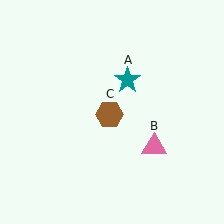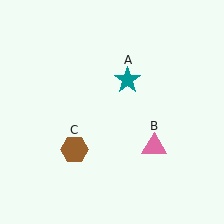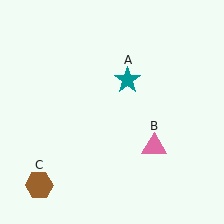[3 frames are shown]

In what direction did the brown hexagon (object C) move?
The brown hexagon (object C) moved down and to the left.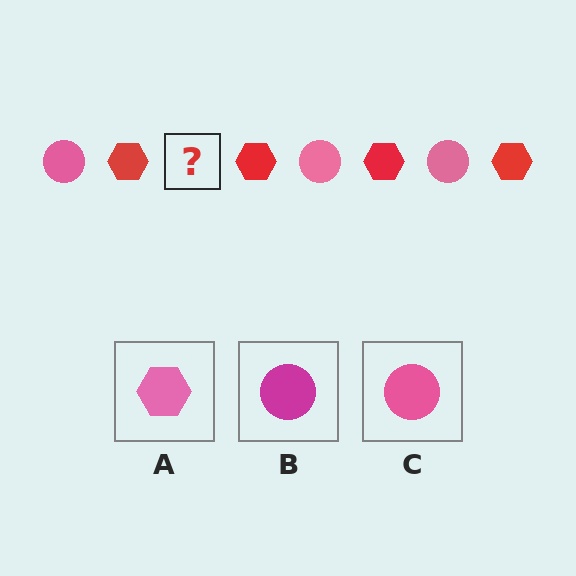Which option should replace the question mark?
Option C.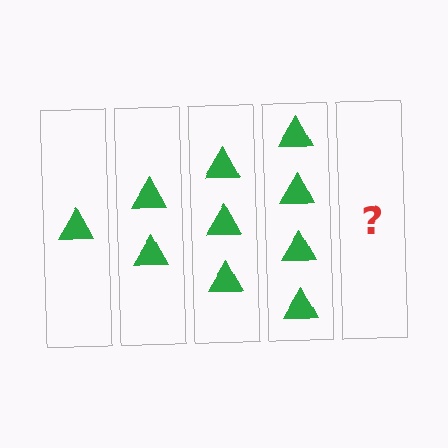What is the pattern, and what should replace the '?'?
The pattern is that each step adds one more triangle. The '?' should be 5 triangles.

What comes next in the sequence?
The next element should be 5 triangles.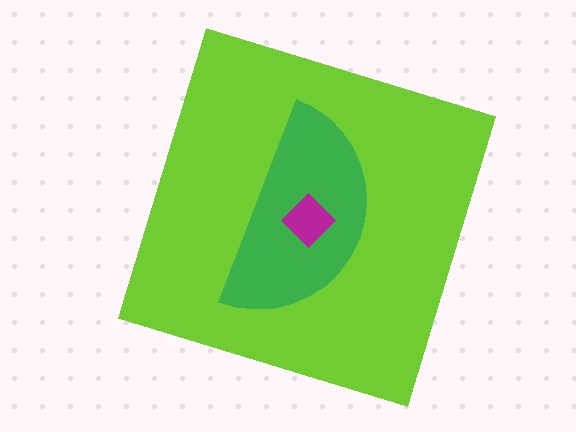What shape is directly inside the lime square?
The green semicircle.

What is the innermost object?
The magenta diamond.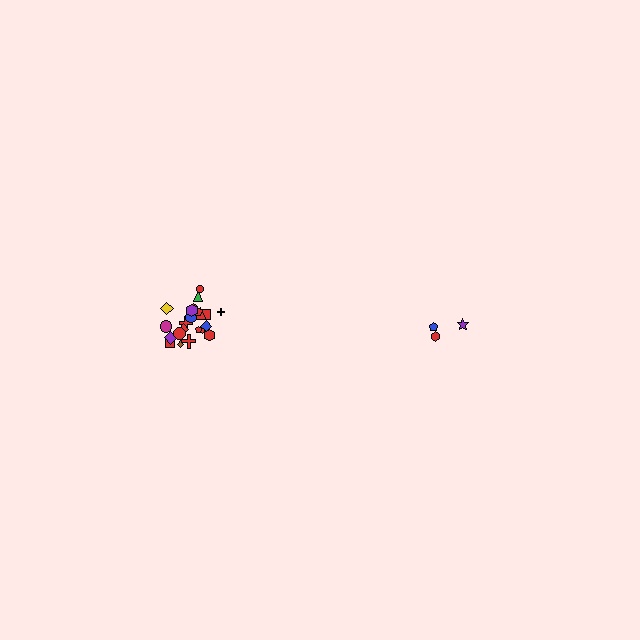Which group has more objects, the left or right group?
The left group.